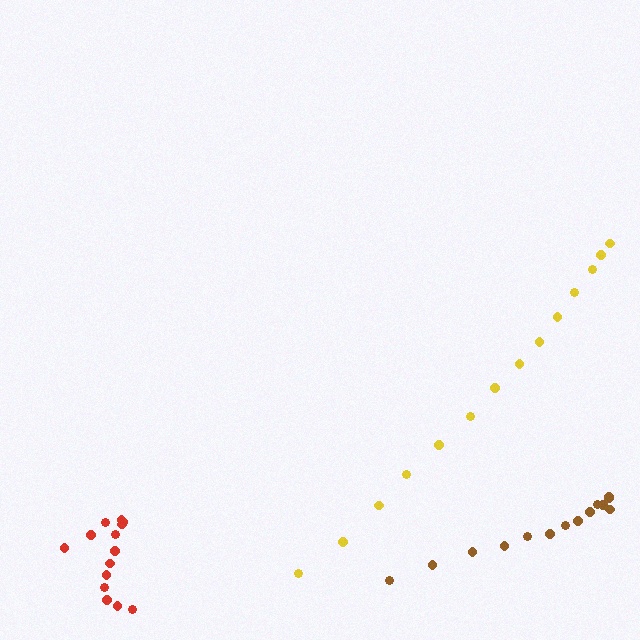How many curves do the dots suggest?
There are 3 distinct paths.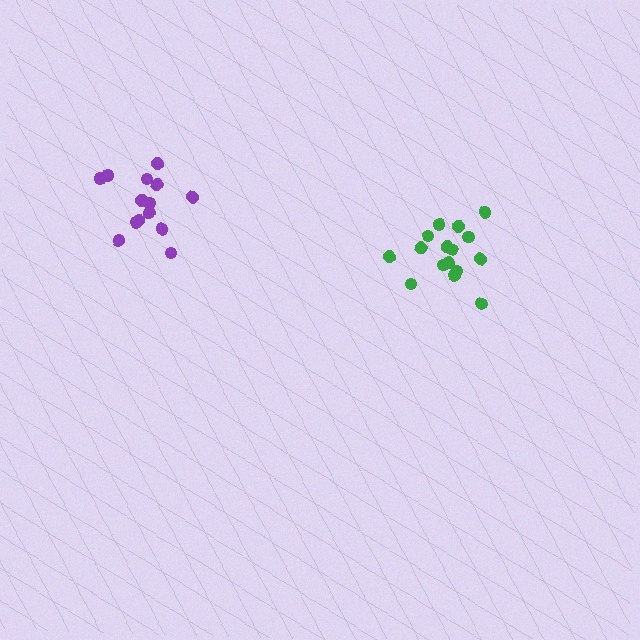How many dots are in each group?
Group 1: 15 dots, Group 2: 16 dots (31 total).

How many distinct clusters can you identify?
There are 2 distinct clusters.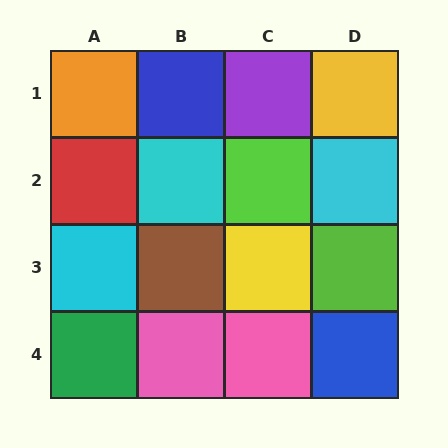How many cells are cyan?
3 cells are cyan.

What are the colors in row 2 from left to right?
Red, cyan, lime, cyan.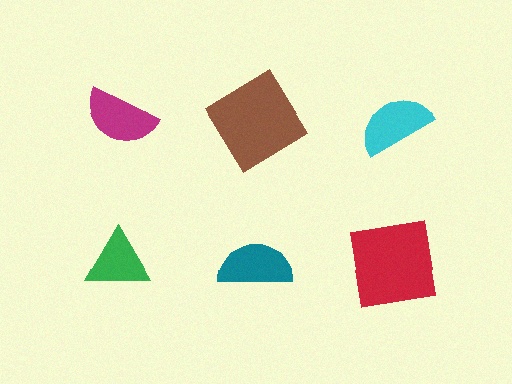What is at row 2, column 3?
A red square.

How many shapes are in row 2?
3 shapes.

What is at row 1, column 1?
A magenta semicircle.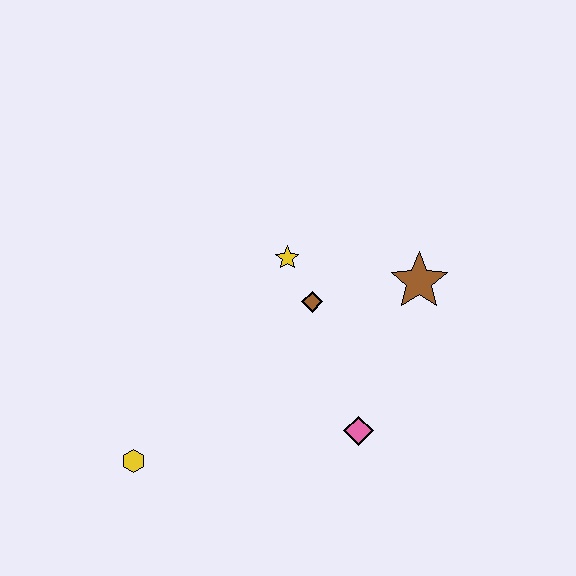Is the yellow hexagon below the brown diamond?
Yes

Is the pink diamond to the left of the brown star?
Yes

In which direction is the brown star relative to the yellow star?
The brown star is to the right of the yellow star.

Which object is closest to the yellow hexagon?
The pink diamond is closest to the yellow hexagon.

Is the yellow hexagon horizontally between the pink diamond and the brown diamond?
No